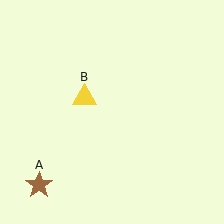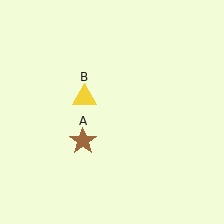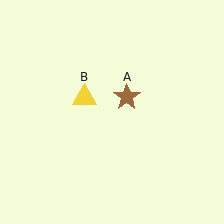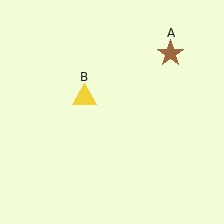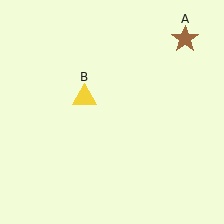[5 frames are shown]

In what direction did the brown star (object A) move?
The brown star (object A) moved up and to the right.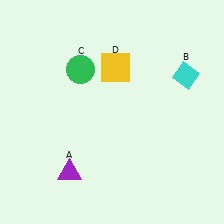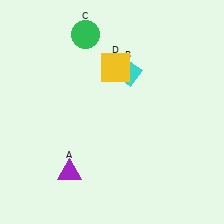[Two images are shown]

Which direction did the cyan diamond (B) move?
The cyan diamond (B) moved left.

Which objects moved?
The objects that moved are: the cyan diamond (B), the green circle (C).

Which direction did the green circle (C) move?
The green circle (C) moved up.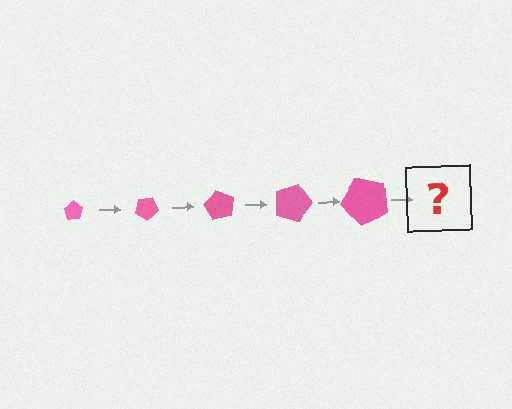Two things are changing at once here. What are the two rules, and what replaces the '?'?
The two rules are that the pentagon grows larger each step and it rotates 30 degrees each step. The '?' should be a pentagon, larger than the previous one and rotated 150 degrees from the start.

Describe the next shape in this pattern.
It should be a pentagon, larger than the previous one and rotated 150 degrees from the start.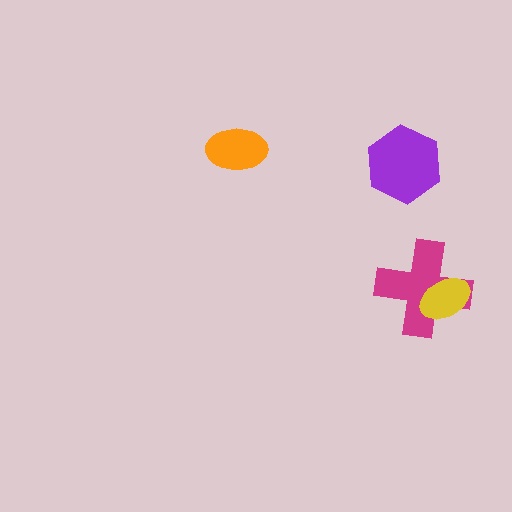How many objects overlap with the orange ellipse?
0 objects overlap with the orange ellipse.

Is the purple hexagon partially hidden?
No, no other shape covers it.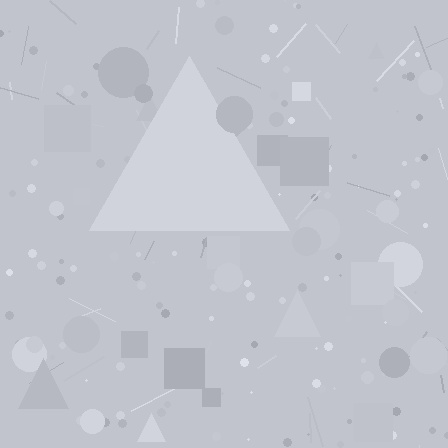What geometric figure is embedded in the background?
A triangle is embedded in the background.